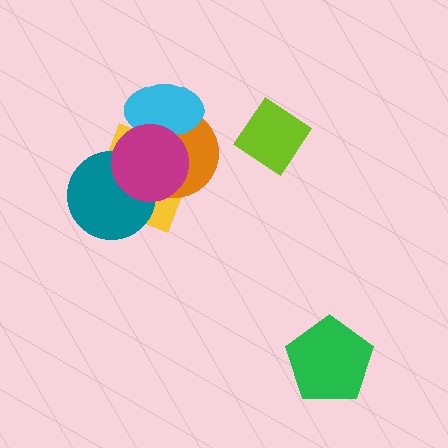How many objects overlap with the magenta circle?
4 objects overlap with the magenta circle.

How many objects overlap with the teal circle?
3 objects overlap with the teal circle.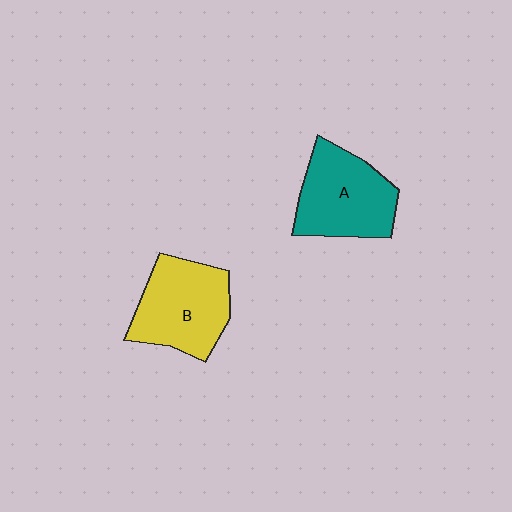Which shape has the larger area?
Shape B (yellow).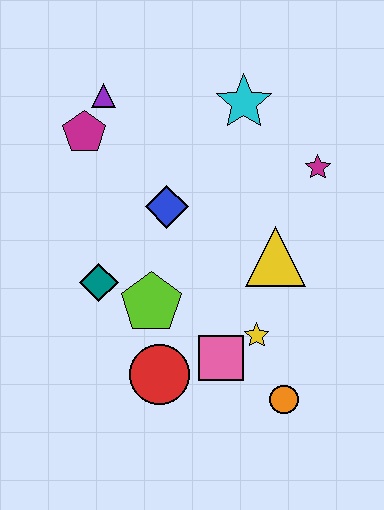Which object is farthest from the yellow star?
The purple triangle is farthest from the yellow star.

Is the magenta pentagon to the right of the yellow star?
No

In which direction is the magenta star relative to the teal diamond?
The magenta star is to the right of the teal diamond.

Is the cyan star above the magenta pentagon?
Yes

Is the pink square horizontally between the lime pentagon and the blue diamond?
No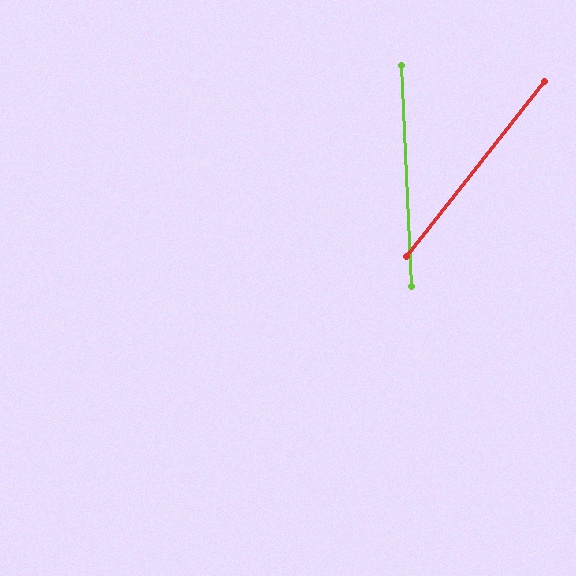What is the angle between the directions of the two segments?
Approximately 41 degrees.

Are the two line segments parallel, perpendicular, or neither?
Neither parallel nor perpendicular — they differ by about 41°.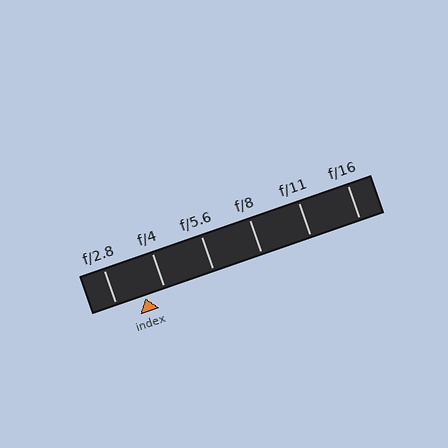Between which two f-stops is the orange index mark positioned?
The index mark is between f/2.8 and f/4.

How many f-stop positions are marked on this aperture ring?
There are 6 f-stop positions marked.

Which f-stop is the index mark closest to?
The index mark is closest to f/4.